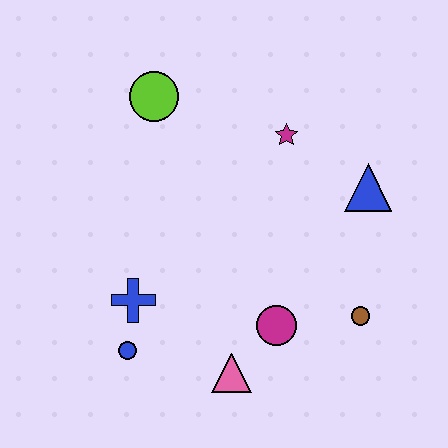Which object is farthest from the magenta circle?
The lime circle is farthest from the magenta circle.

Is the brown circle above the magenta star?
No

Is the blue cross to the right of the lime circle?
No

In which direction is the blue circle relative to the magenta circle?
The blue circle is to the left of the magenta circle.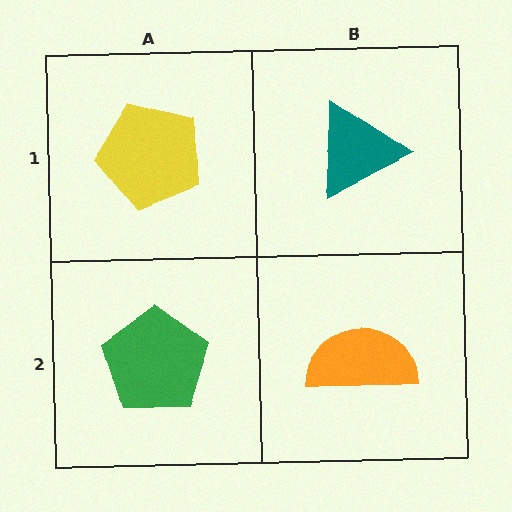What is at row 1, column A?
A yellow pentagon.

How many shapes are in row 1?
2 shapes.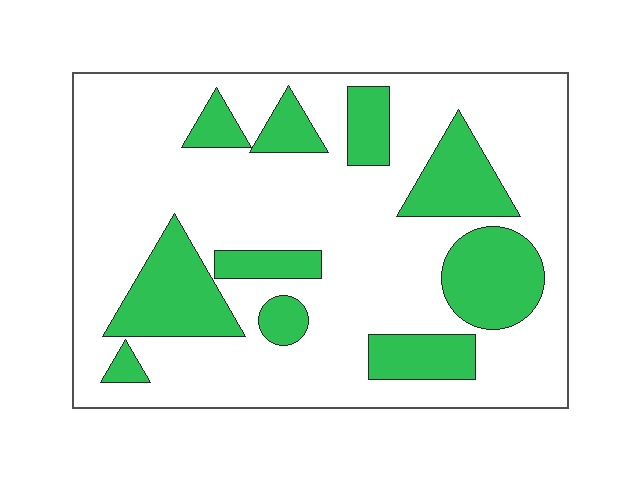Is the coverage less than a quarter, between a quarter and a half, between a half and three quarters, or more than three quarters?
Between a quarter and a half.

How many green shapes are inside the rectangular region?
10.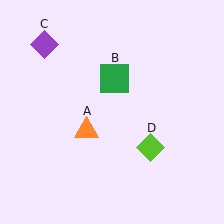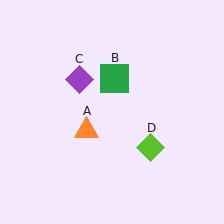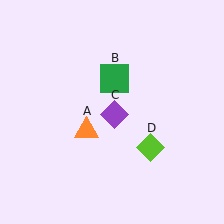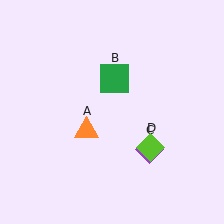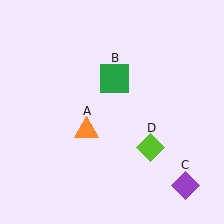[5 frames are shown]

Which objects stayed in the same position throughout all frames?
Orange triangle (object A) and green square (object B) and lime diamond (object D) remained stationary.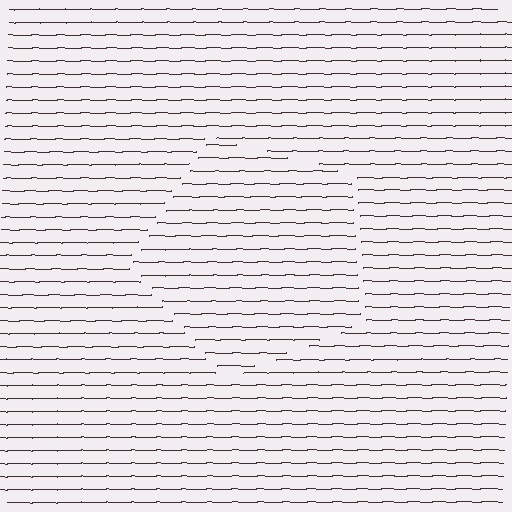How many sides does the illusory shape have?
5 sides — the line-ends trace a pentagon.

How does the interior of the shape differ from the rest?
The interior of the shape contains the same grating, shifted by half a period — the contour is defined by the phase discontinuity where line-ends from the inner and outer gratings abut.